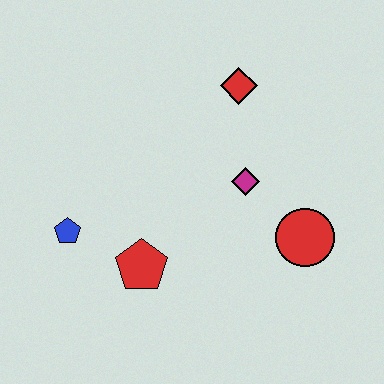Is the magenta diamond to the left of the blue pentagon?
No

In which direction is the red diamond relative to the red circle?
The red diamond is above the red circle.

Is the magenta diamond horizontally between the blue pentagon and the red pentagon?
No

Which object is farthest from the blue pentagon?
The red circle is farthest from the blue pentagon.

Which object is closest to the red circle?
The magenta diamond is closest to the red circle.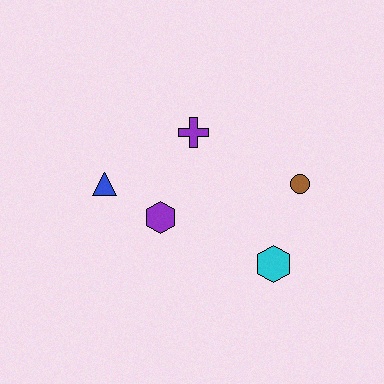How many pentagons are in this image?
There are no pentagons.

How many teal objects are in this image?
There are no teal objects.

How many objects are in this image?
There are 5 objects.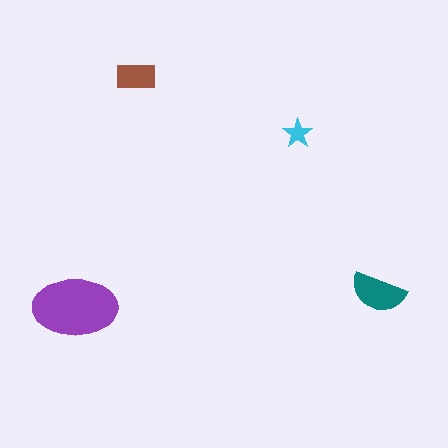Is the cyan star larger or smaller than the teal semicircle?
Smaller.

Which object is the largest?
The purple ellipse.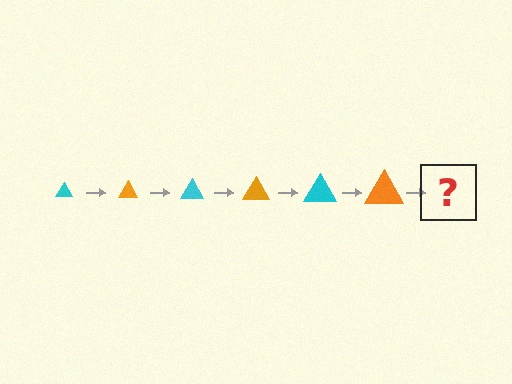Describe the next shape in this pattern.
It should be a cyan triangle, larger than the previous one.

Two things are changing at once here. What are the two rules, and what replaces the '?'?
The two rules are that the triangle grows larger each step and the color cycles through cyan and orange. The '?' should be a cyan triangle, larger than the previous one.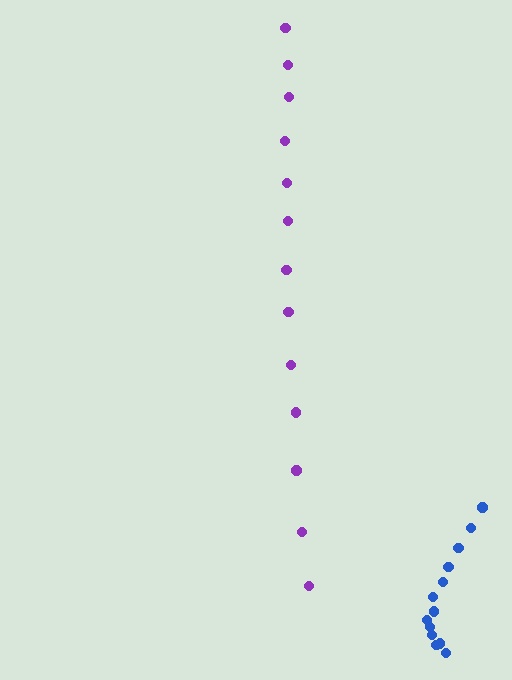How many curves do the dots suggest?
There are 2 distinct paths.